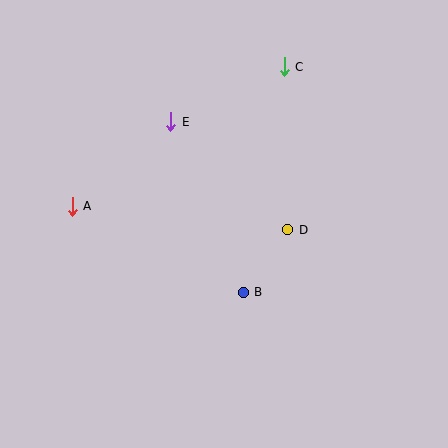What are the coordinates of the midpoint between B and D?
The midpoint between B and D is at (266, 261).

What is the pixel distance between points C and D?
The distance between C and D is 163 pixels.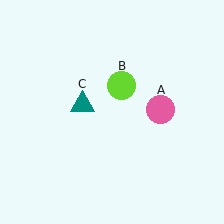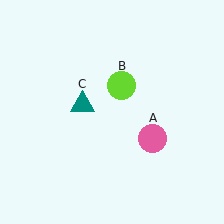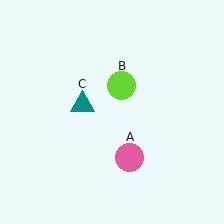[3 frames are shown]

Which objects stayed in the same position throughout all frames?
Lime circle (object B) and teal triangle (object C) remained stationary.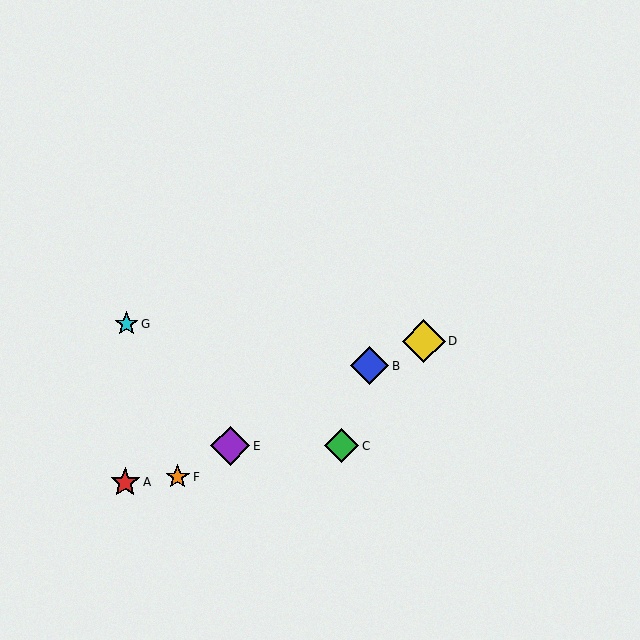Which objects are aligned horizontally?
Objects C, E are aligned horizontally.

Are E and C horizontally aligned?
Yes, both are at y≈446.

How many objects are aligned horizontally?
2 objects (C, E) are aligned horizontally.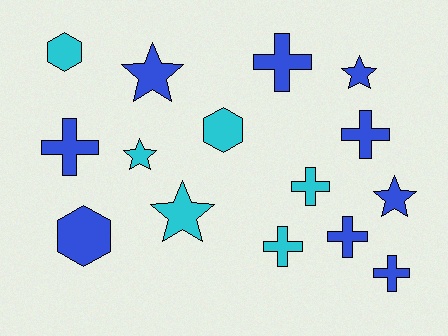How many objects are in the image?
There are 15 objects.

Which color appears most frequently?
Blue, with 9 objects.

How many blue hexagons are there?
There is 1 blue hexagon.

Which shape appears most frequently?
Cross, with 7 objects.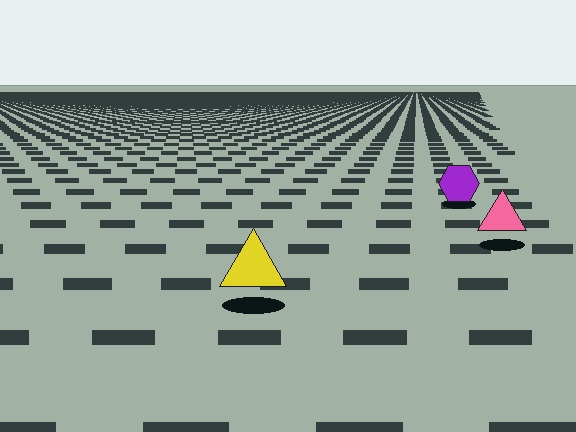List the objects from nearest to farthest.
From nearest to farthest: the yellow triangle, the pink triangle, the purple hexagon.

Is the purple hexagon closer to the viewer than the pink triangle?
No. The pink triangle is closer — you can tell from the texture gradient: the ground texture is coarser near it.